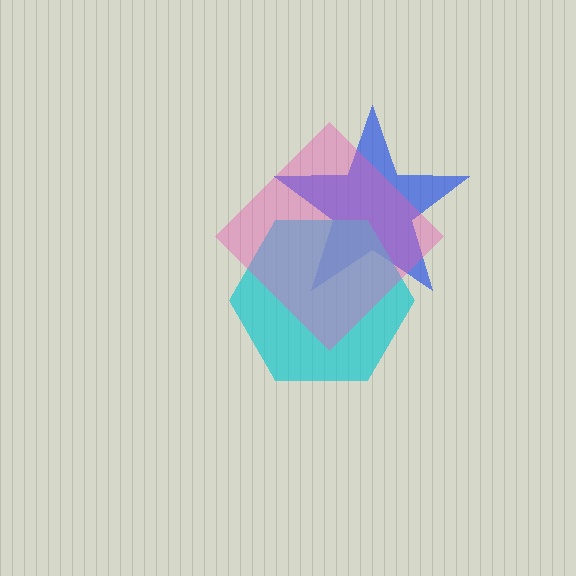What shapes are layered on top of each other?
The layered shapes are: a blue star, a cyan hexagon, a pink diamond.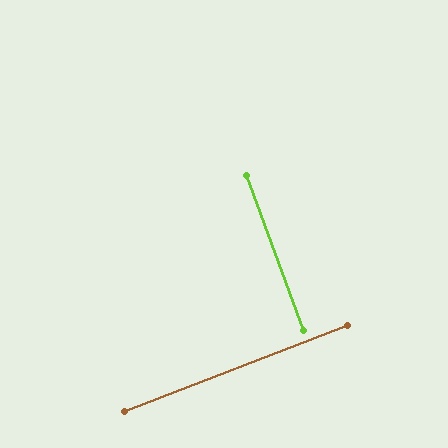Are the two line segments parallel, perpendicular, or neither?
Perpendicular — they meet at approximately 89°.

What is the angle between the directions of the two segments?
Approximately 89 degrees.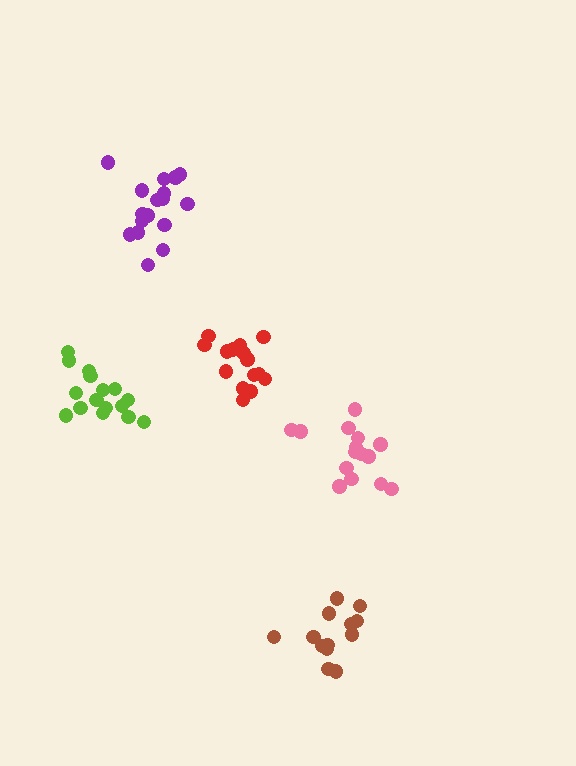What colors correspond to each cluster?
The clusters are colored: red, brown, pink, lime, purple.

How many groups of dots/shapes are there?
There are 5 groups.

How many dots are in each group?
Group 1: 16 dots, Group 2: 13 dots, Group 3: 15 dots, Group 4: 16 dots, Group 5: 17 dots (77 total).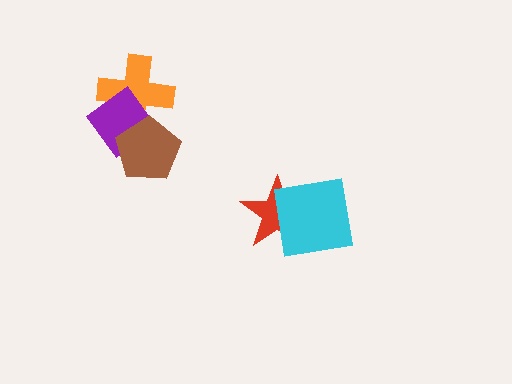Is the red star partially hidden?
Yes, it is partially covered by another shape.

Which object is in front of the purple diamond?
The brown pentagon is in front of the purple diamond.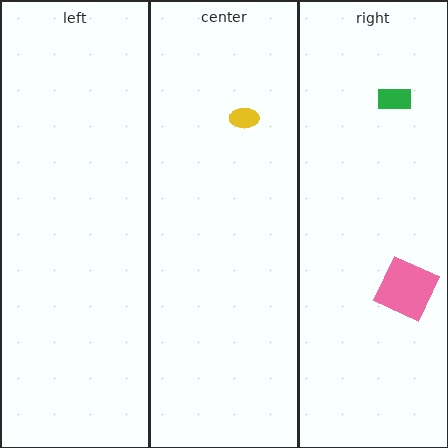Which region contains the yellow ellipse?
The center region.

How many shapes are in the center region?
1.